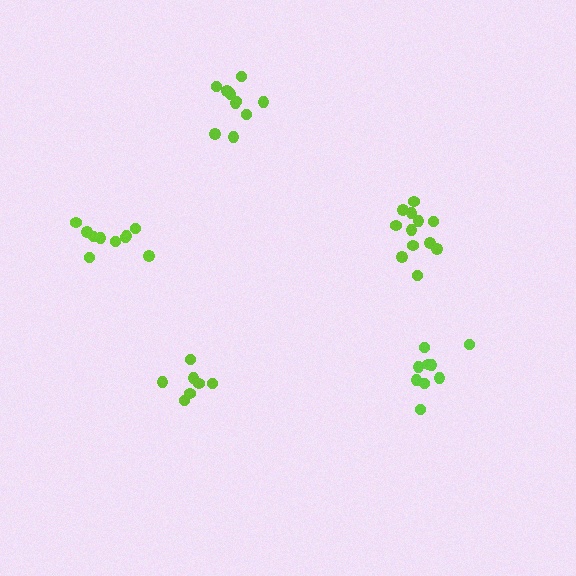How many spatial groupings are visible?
There are 5 spatial groupings.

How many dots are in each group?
Group 1: 9 dots, Group 2: 7 dots, Group 3: 10 dots, Group 4: 10 dots, Group 5: 12 dots (48 total).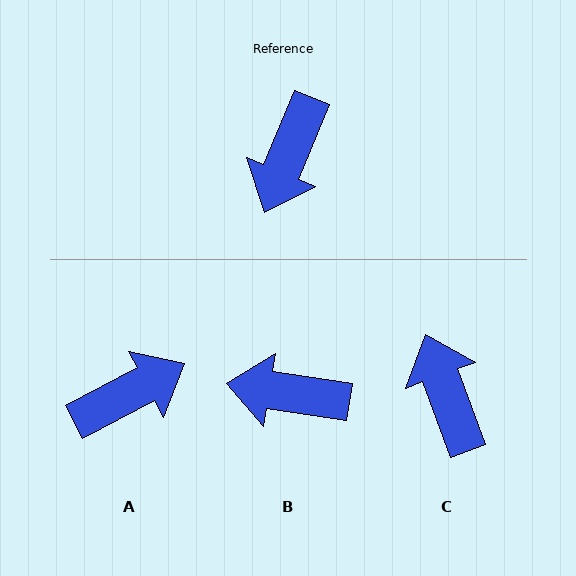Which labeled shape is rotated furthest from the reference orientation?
A, about 140 degrees away.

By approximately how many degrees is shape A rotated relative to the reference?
Approximately 140 degrees counter-clockwise.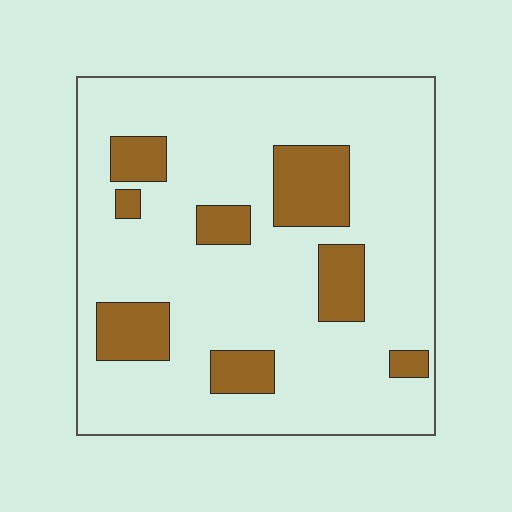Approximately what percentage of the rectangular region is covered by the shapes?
Approximately 20%.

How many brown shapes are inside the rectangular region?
8.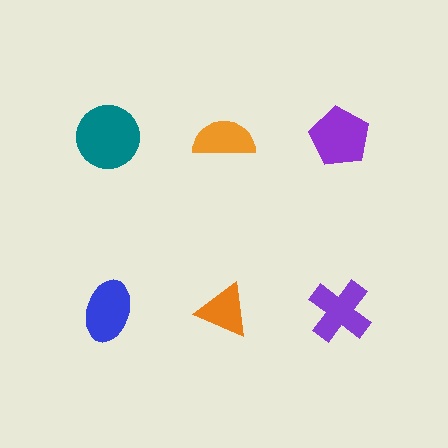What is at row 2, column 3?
A purple cross.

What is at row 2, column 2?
An orange triangle.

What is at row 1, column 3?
A purple pentagon.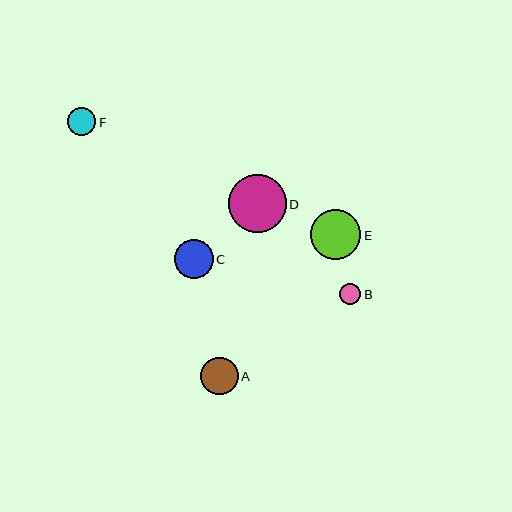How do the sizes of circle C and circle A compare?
Circle C and circle A are approximately the same size.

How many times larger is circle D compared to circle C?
Circle D is approximately 1.5 times the size of circle C.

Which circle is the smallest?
Circle B is the smallest with a size of approximately 21 pixels.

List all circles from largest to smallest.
From largest to smallest: D, E, C, A, F, B.